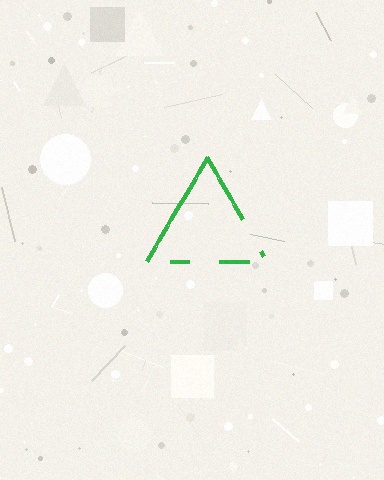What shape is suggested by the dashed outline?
The dashed outline suggests a triangle.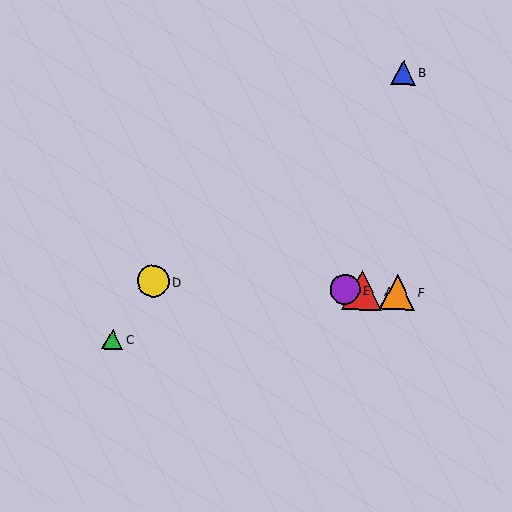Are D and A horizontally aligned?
Yes, both are at y≈281.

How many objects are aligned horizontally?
4 objects (A, D, E, F) are aligned horizontally.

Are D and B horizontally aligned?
No, D is at y≈281 and B is at y≈73.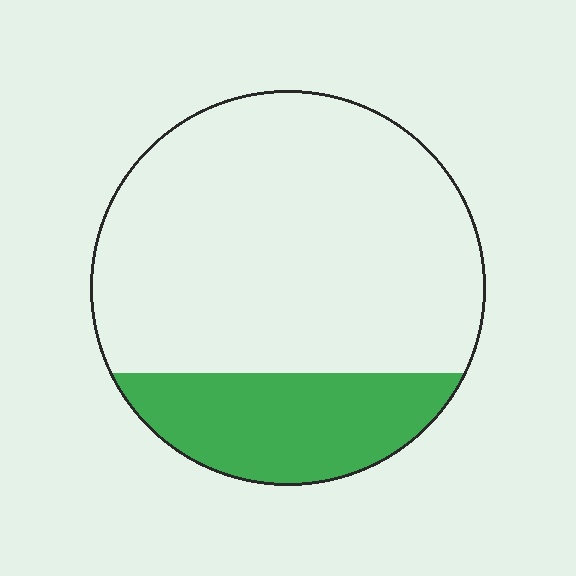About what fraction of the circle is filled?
About one quarter (1/4).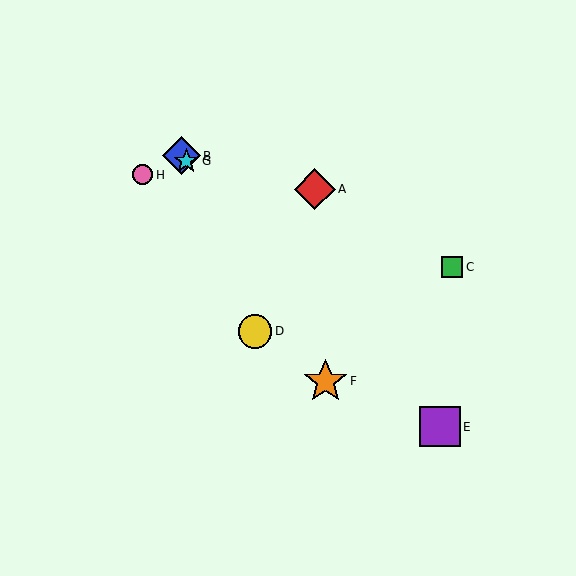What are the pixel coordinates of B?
Object B is at (181, 156).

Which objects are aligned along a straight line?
Objects B, E, G are aligned along a straight line.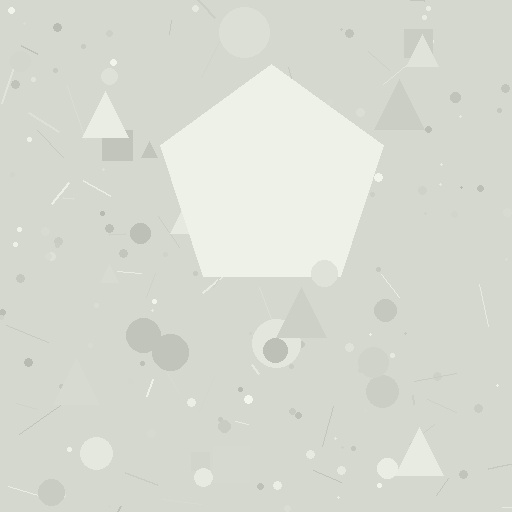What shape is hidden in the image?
A pentagon is hidden in the image.